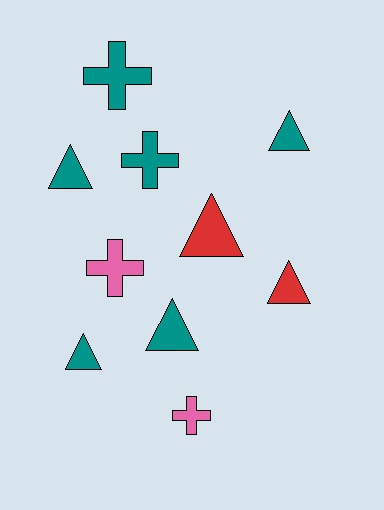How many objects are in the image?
There are 10 objects.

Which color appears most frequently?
Teal, with 6 objects.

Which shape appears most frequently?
Triangle, with 6 objects.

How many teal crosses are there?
There are 2 teal crosses.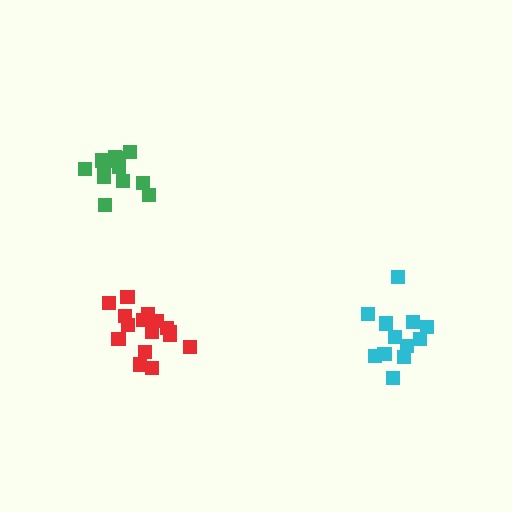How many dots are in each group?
Group 1: 16 dots, Group 2: 13 dots, Group 3: 12 dots (41 total).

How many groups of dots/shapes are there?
There are 3 groups.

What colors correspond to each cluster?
The clusters are colored: red, green, cyan.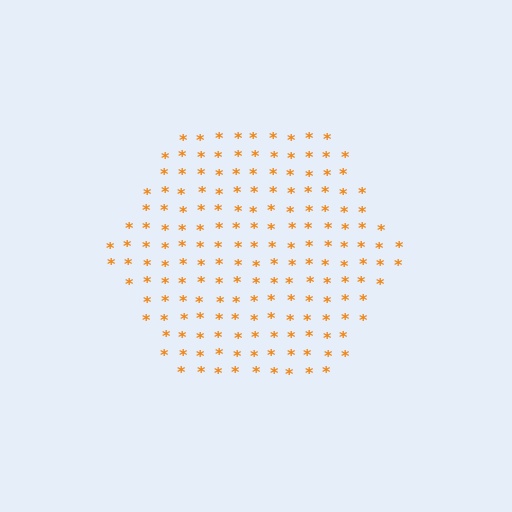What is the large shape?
The large shape is a hexagon.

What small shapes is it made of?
It is made of small asterisks.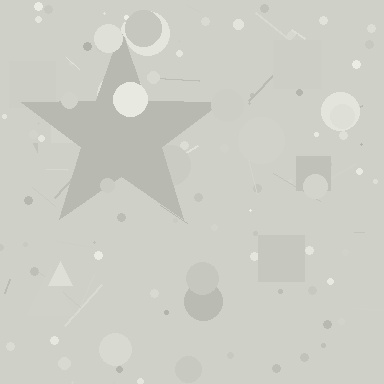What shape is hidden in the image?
A star is hidden in the image.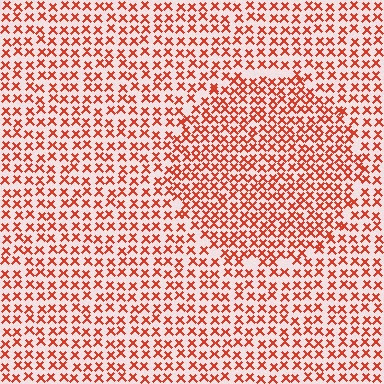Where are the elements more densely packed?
The elements are more densely packed inside the circle boundary.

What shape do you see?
I see a circle.